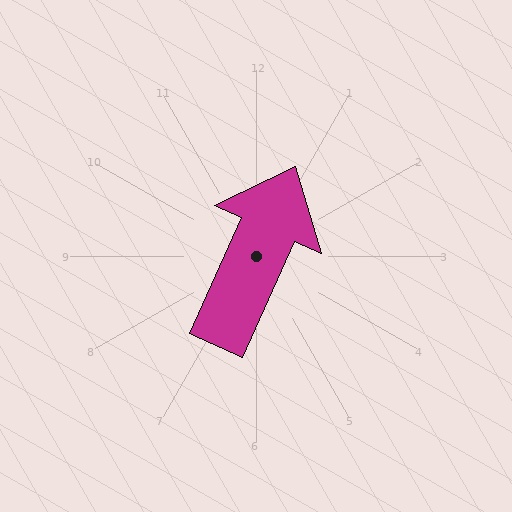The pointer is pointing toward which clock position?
Roughly 1 o'clock.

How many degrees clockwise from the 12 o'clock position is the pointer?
Approximately 24 degrees.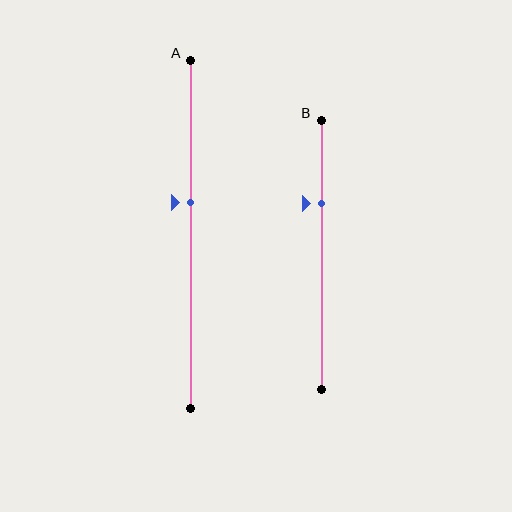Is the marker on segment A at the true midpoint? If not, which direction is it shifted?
No, the marker on segment A is shifted upward by about 9% of the segment length.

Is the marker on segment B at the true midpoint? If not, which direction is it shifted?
No, the marker on segment B is shifted upward by about 19% of the segment length.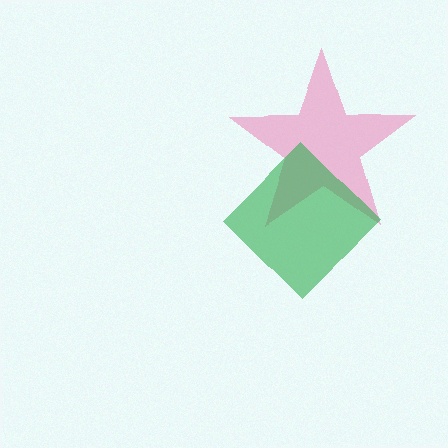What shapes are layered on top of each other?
The layered shapes are: a pink star, a green diamond.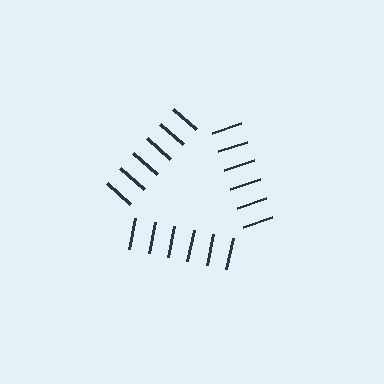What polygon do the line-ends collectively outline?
An illusory triangle — the line segments terminate on its edges but no continuous stroke is drawn.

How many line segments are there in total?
18 — 6 along each of the 3 edges.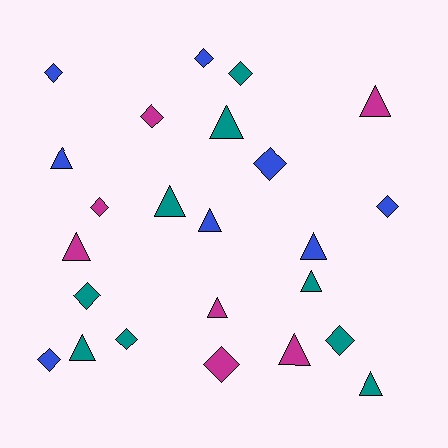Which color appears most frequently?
Teal, with 9 objects.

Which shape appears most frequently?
Triangle, with 12 objects.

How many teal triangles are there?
There are 5 teal triangles.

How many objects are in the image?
There are 24 objects.